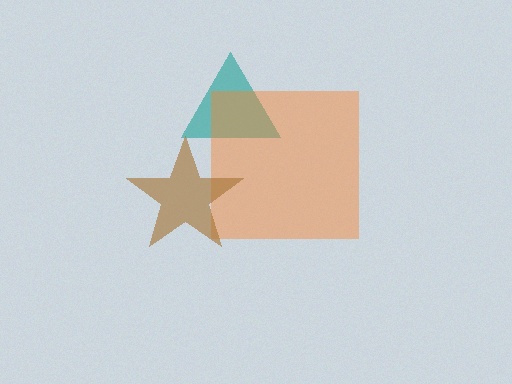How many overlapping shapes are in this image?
There are 3 overlapping shapes in the image.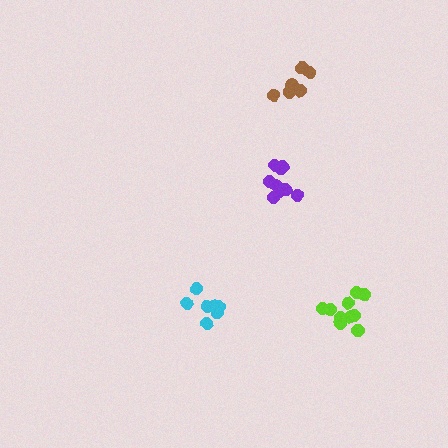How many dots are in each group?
Group 1: 7 dots, Group 2: 10 dots, Group 3: 9 dots, Group 4: 6 dots (32 total).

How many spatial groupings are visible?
There are 4 spatial groupings.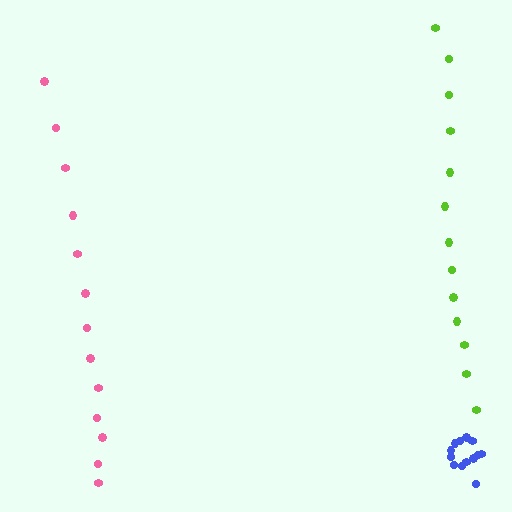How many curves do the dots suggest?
There are 3 distinct paths.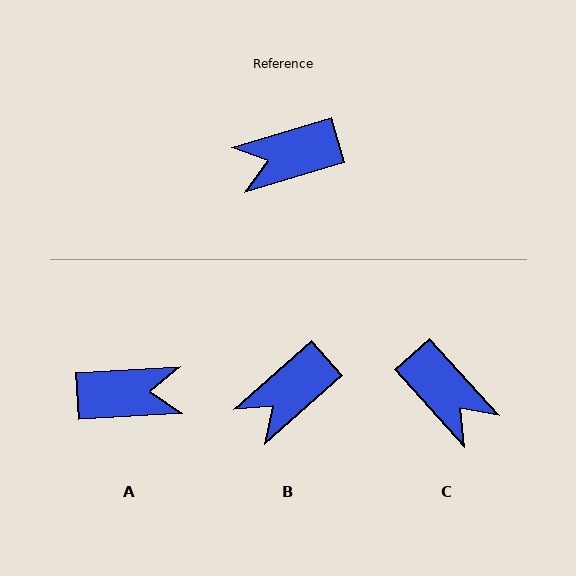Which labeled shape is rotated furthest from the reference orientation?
A, about 167 degrees away.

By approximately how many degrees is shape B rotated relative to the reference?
Approximately 25 degrees counter-clockwise.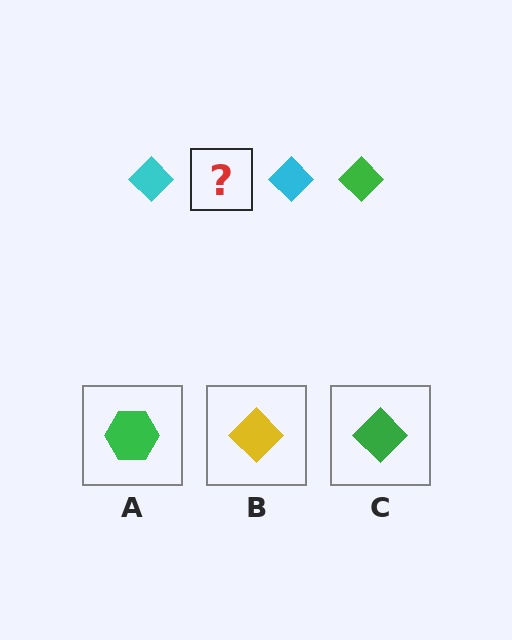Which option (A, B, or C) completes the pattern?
C.